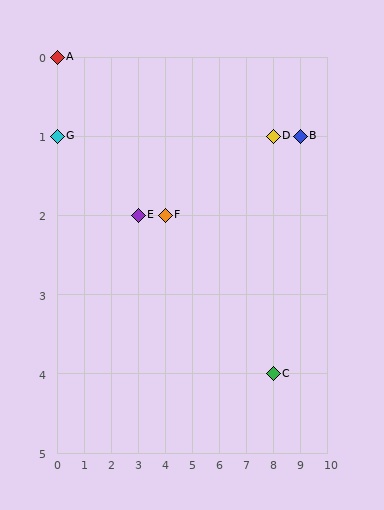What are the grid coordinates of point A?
Point A is at grid coordinates (0, 0).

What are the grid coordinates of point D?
Point D is at grid coordinates (8, 1).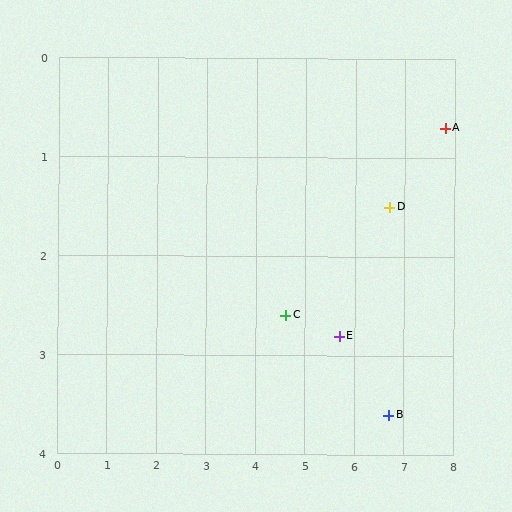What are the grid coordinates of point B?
Point B is at approximately (6.7, 3.6).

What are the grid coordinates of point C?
Point C is at approximately (4.6, 2.6).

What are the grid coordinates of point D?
Point D is at approximately (6.7, 1.5).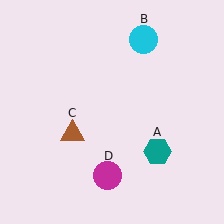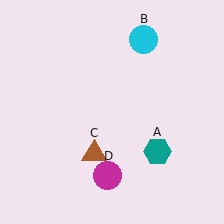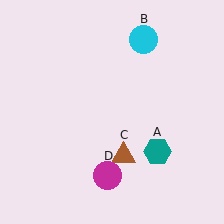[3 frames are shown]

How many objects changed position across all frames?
1 object changed position: brown triangle (object C).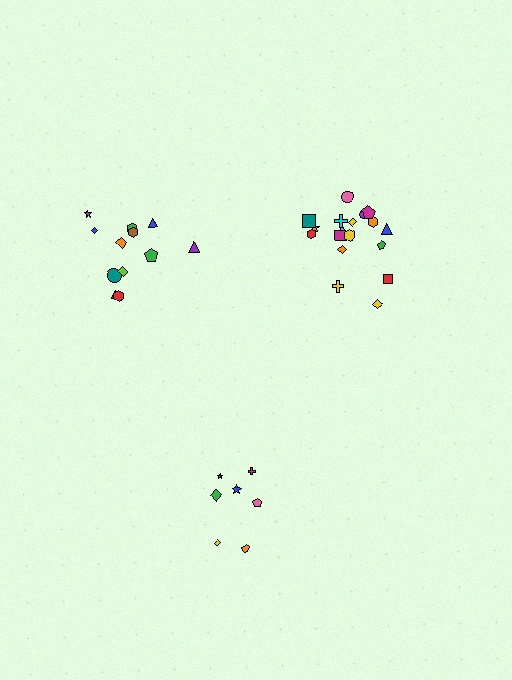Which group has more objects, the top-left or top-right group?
The top-right group.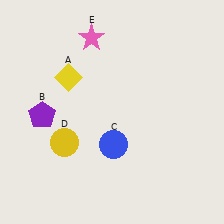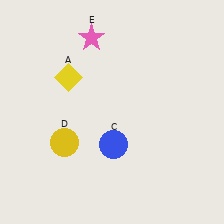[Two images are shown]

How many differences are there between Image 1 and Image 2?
There is 1 difference between the two images.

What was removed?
The purple pentagon (B) was removed in Image 2.